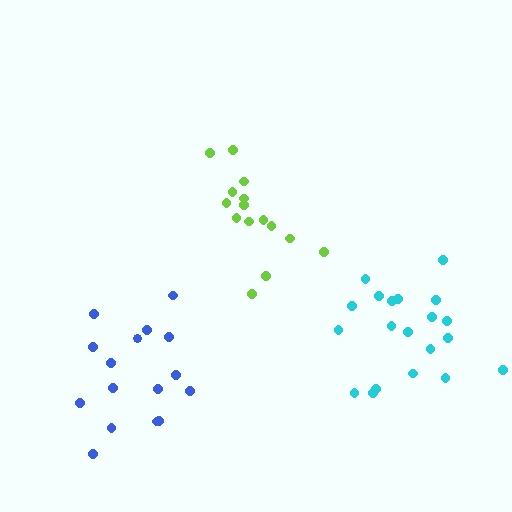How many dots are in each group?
Group 1: 16 dots, Group 2: 15 dots, Group 3: 20 dots (51 total).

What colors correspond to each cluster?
The clusters are colored: blue, lime, cyan.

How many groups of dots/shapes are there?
There are 3 groups.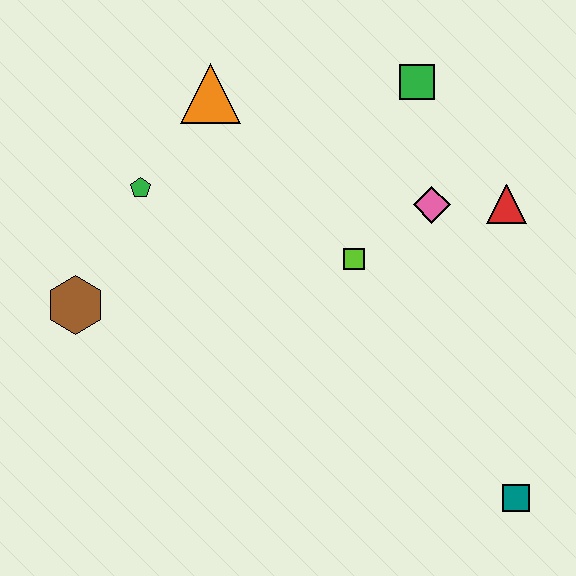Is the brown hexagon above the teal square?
Yes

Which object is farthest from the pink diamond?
The brown hexagon is farthest from the pink diamond.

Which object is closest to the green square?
The pink diamond is closest to the green square.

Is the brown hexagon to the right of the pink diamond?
No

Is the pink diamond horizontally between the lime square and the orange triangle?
No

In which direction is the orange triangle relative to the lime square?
The orange triangle is above the lime square.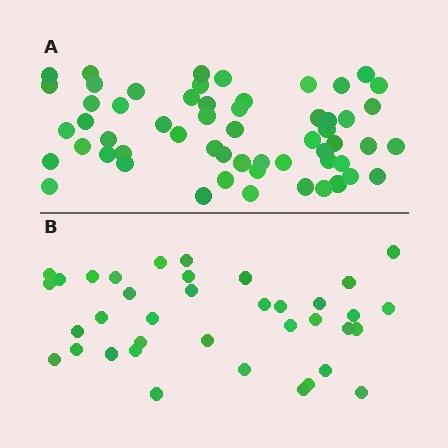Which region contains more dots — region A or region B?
Region A (the top region) has more dots.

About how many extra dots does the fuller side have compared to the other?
Region A has approximately 20 more dots than region B.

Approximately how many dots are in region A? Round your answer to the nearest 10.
About 60 dots. (The exact count is 57, which rounds to 60.)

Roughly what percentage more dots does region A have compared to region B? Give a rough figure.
About 55% more.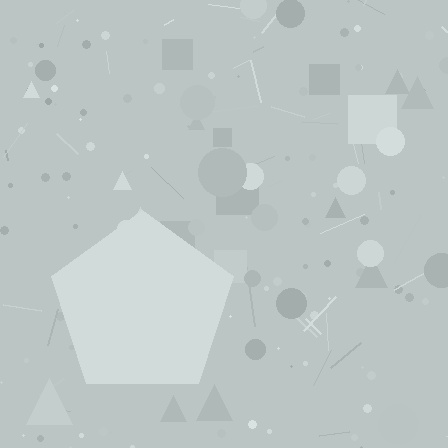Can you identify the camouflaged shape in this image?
The camouflaged shape is a pentagon.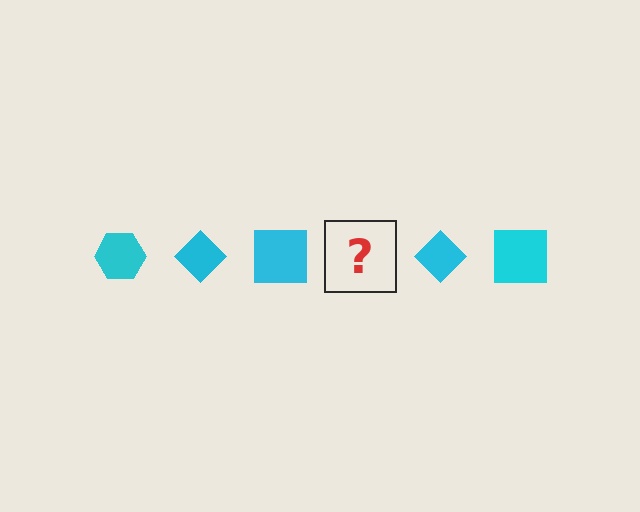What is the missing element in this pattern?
The missing element is a cyan hexagon.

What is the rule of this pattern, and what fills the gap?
The rule is that the pattern cycles through hexagon, diamond, square shapes in cyan. The gap should be filled with a cyan hexagon.